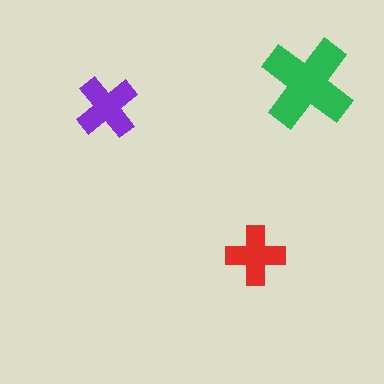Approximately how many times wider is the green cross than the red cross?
About 1.5 times wider.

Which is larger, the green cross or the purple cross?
The green one.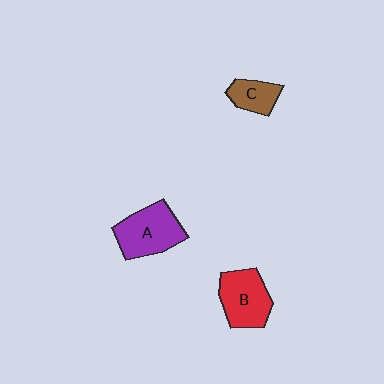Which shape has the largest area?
Shape A (purple).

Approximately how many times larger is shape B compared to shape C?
Approximately 1.7 times.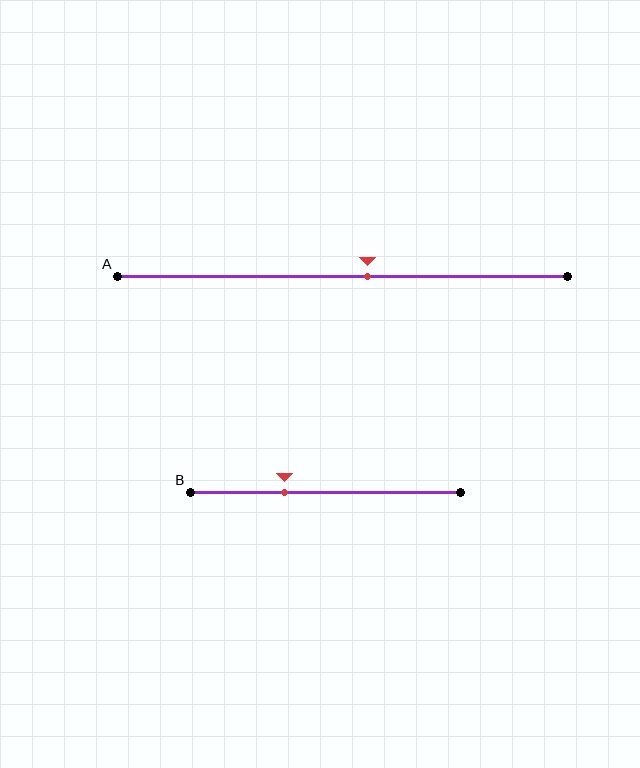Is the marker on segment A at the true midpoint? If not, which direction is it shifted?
No, the marker on segment A is shifted to the right by about 6% of the segment length.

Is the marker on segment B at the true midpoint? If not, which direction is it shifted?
No, the marker on segment B is shifted to the left by about 15% of the segment length.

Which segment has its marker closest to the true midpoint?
Segment A has its marker closest to the true midpoint.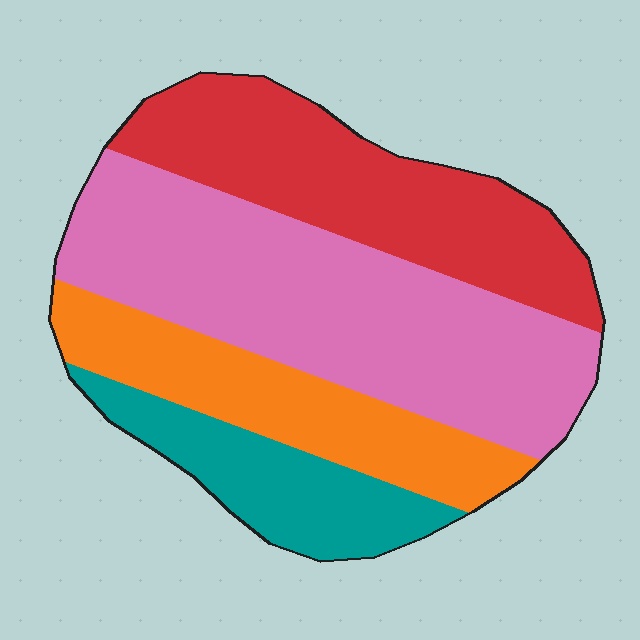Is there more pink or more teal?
Pink.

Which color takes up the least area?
Teal, at roughly 15%.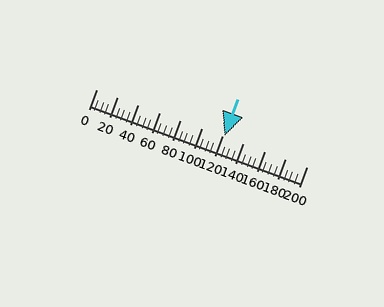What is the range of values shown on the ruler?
The ruler shows values from 0 to 200.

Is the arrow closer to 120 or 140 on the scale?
The arrow is closer to 120.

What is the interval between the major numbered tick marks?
The major tick marks are spaced 20 units apart.